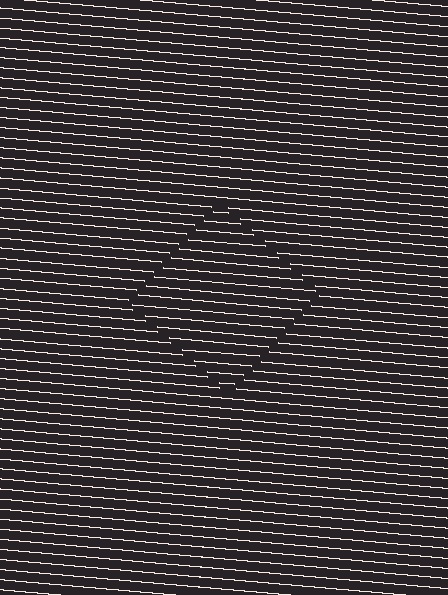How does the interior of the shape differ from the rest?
The interior of the shape contains the same grating, shifted by half a period — the contour is defined by the phase discontinuity where line-ends from the inner and outer gratings abut.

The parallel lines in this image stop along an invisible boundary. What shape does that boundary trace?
An illusory square. The interior of the shape contains the same grating, shifted by half a period — the contour is defined by the phase discontinuity where line-ends from the inner and outer gratings abut.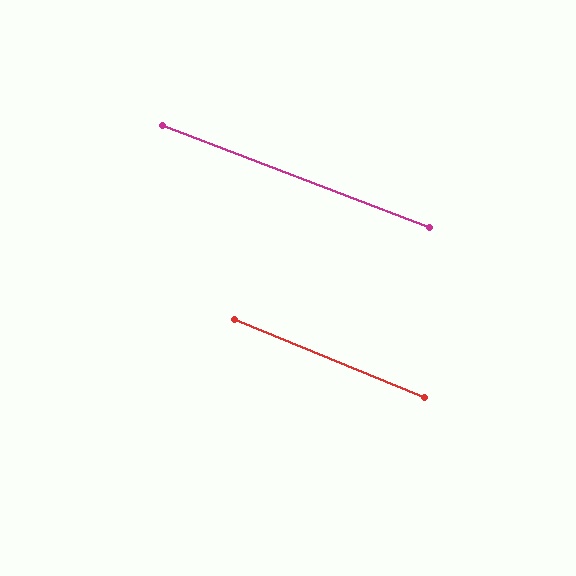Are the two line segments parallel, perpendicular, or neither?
Parallel — their directions differ by only 1.5°.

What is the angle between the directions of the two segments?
Approximately 1 degree.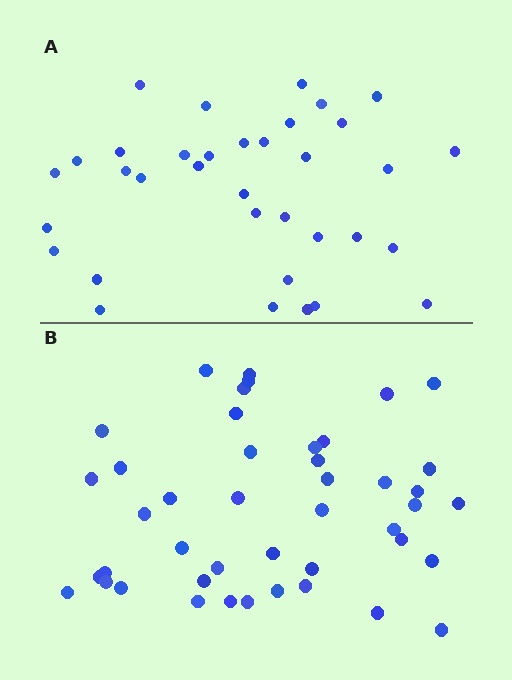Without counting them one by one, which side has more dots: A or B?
Region B (the bottom region) has more dots.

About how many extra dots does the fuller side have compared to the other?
Region B has roughly 8 or so more dots than region A.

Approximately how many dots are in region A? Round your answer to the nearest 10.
About 40 dots. (The exact count is 35, which rounds to 40.)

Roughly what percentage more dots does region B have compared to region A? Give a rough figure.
About 25% more.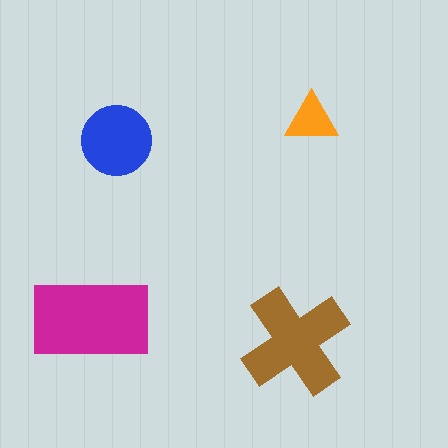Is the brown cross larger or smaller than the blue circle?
Larger.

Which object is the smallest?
The orange triangle.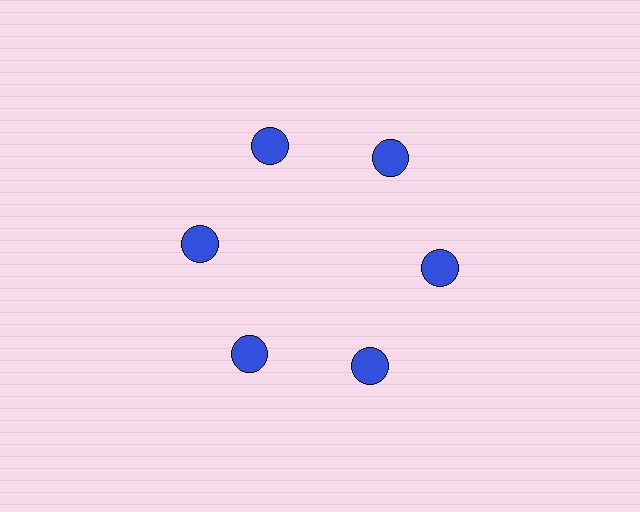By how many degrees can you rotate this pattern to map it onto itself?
The pattern maps onto itself every 60 degrees of rotation.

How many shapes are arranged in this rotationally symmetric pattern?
There are 6 shapes, arranged in 6 groups of 1.